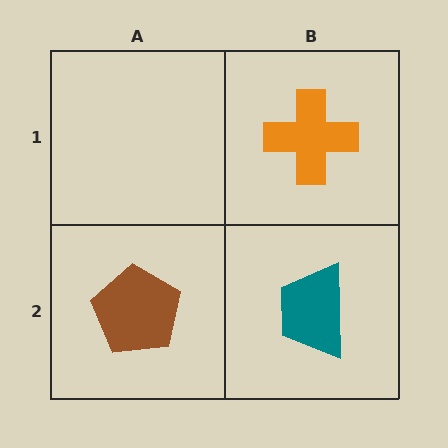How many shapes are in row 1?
1 shape.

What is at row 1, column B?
An orange cross.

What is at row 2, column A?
A brown pentagon.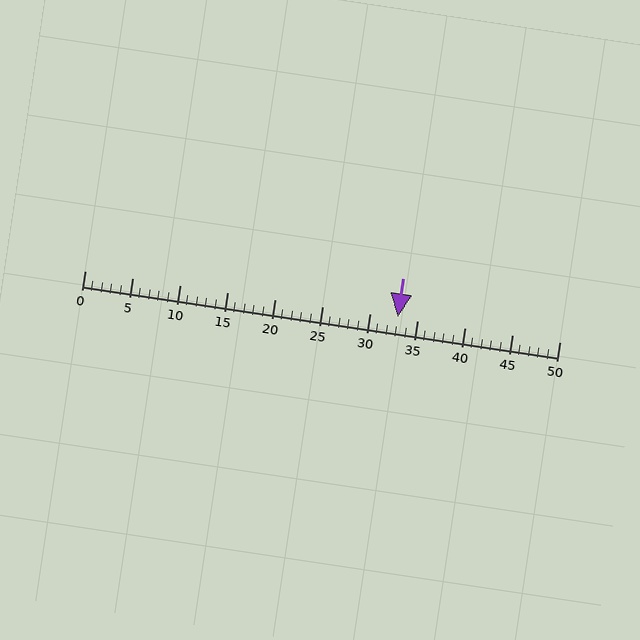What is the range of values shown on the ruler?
The ruler shows values from 0 to 50.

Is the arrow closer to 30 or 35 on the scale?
The arrow is closer to 35.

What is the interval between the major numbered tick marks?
The major tick marks are spaced 5 units apart.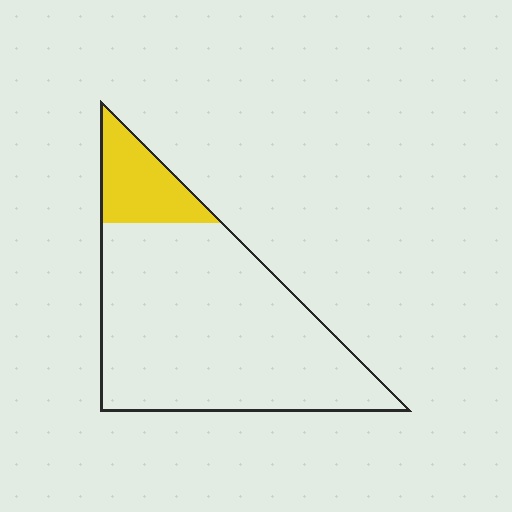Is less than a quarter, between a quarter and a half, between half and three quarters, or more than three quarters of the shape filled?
Less than a quarter.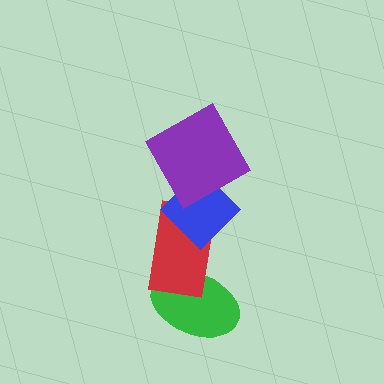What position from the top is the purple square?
The purple square is 1st from the top.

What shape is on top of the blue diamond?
The purple square is on top of the blue diamond.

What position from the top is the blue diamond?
The blue diamond is 2nd from the top.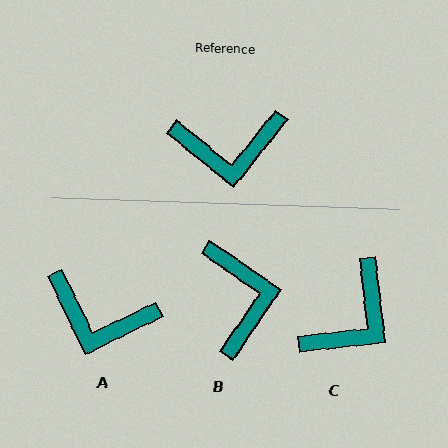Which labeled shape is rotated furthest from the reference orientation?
B, about 94 degrees away.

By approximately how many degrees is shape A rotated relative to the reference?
Approximately 25 degrees clockwise.